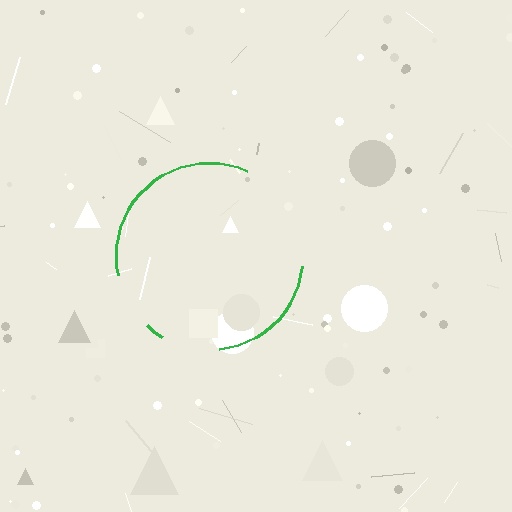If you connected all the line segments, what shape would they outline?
They would outline a circle.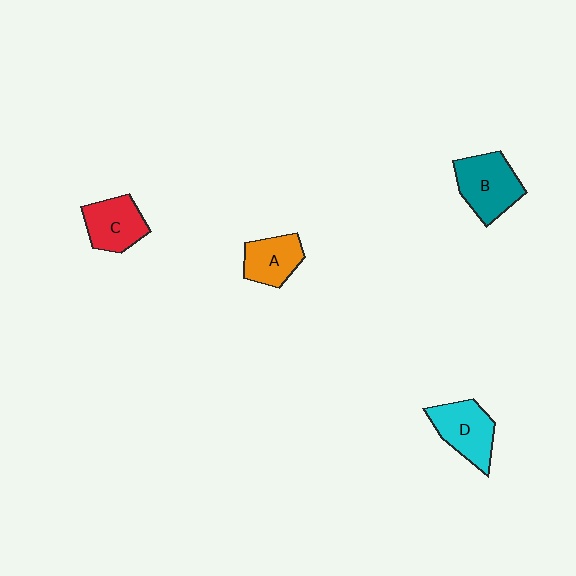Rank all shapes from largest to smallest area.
From largest to smallest: B (teal), D (cyan), C (red), A (orange).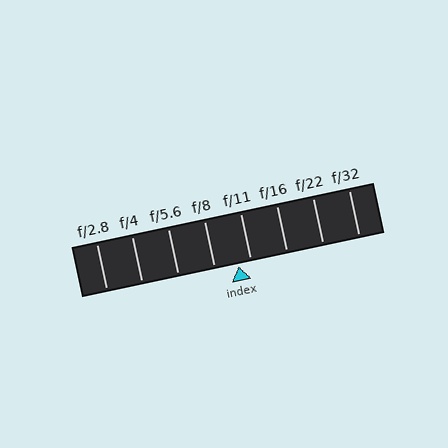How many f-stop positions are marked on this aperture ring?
There are 8 f-stop positions marked.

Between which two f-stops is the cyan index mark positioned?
The index mark is between f/8 and f/11.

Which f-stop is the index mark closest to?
The index mark is closest to f/11.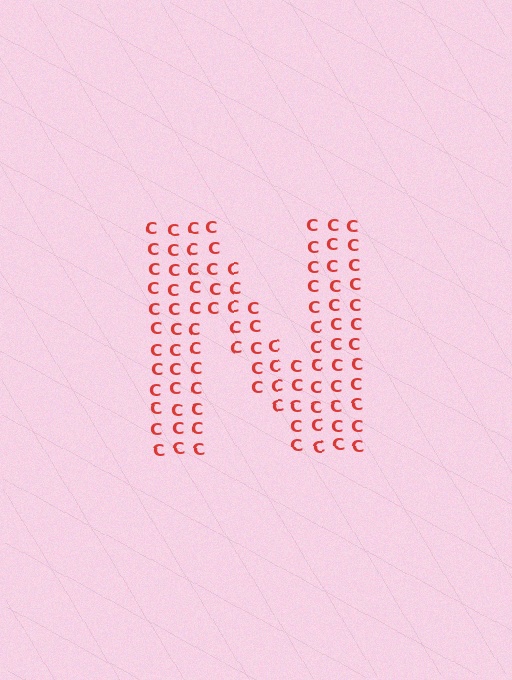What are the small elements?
The small elements are letter C's.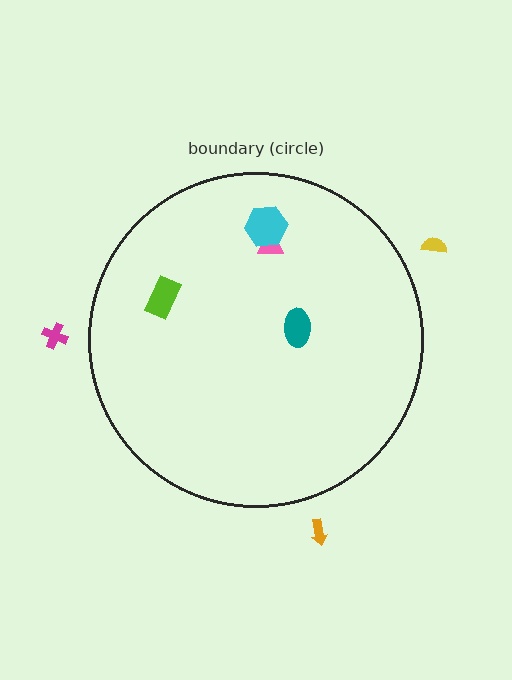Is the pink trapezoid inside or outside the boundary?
Inside.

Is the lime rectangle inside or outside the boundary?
Inside.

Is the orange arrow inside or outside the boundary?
Outside.